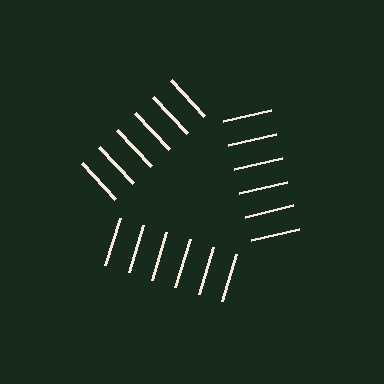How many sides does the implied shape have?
3 sides — the line-ends trace a triangle.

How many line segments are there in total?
18 — 6 along each of the 3 edges.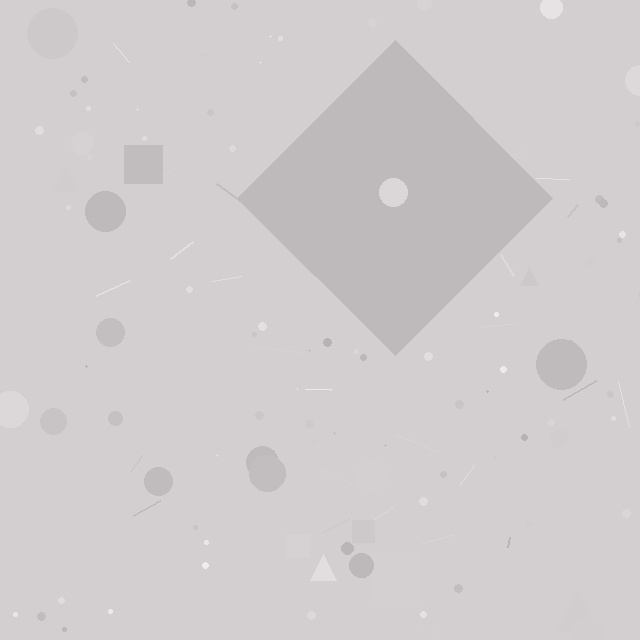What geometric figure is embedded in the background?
A diamond is embedded in the background.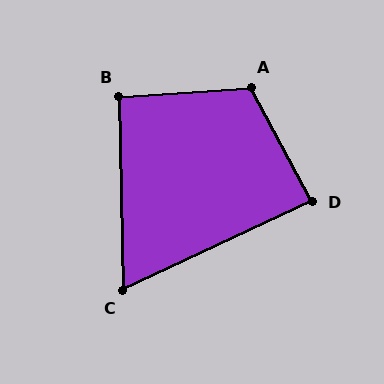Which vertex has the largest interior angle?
A, at approximately 114 degrees.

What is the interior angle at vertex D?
Approximately 87 degrees (approximately right).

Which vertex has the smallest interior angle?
C, at approximately 66 degrees.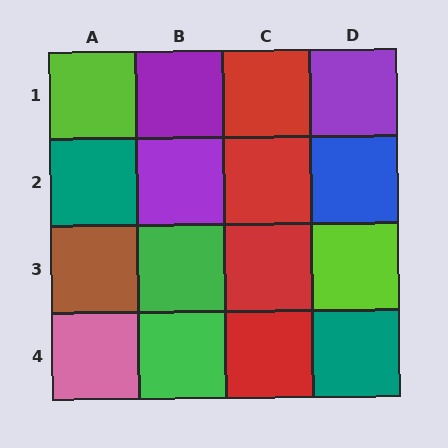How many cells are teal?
2 cells are teal.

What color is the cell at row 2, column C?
Red.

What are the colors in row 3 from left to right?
Brown, green, red, lime.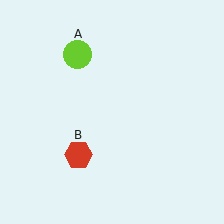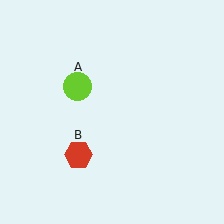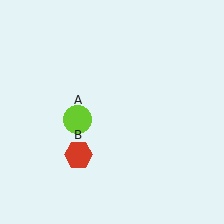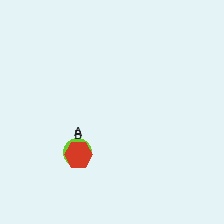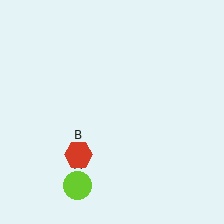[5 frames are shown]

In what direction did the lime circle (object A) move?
The lime circle (object A) moved down.